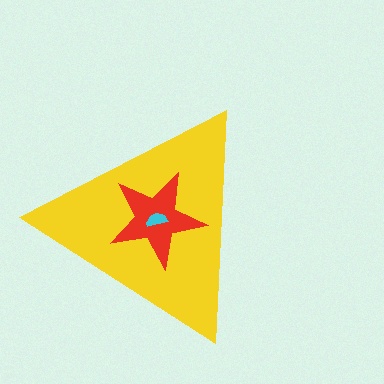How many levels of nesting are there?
3.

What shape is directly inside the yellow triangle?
The red star.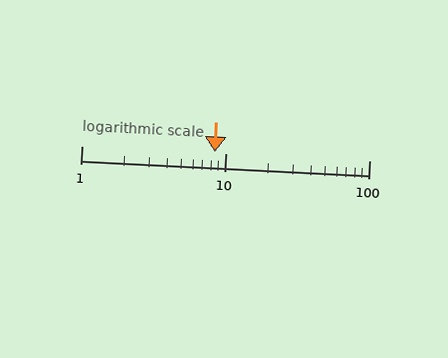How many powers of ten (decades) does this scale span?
The scale spans 2 decades, from 1 to 100.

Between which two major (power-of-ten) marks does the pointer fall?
The pointer is between 1 and 10.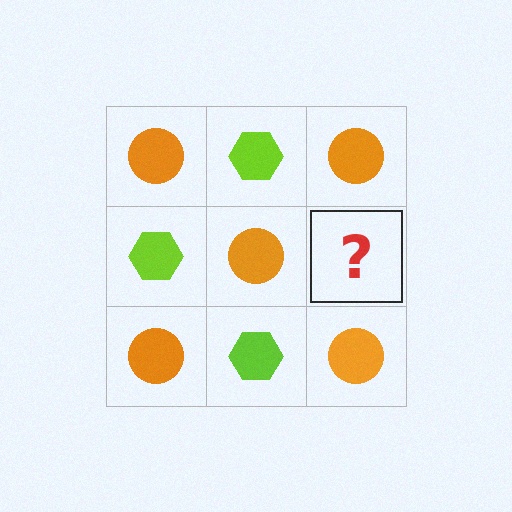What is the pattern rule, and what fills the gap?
The rule is that it alternates orange circle and lime hexagon in a checkerboard pattern. The gap should be filled with a lime hexagon.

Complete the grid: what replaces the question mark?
The question mark should be replaced with a lime hexagon.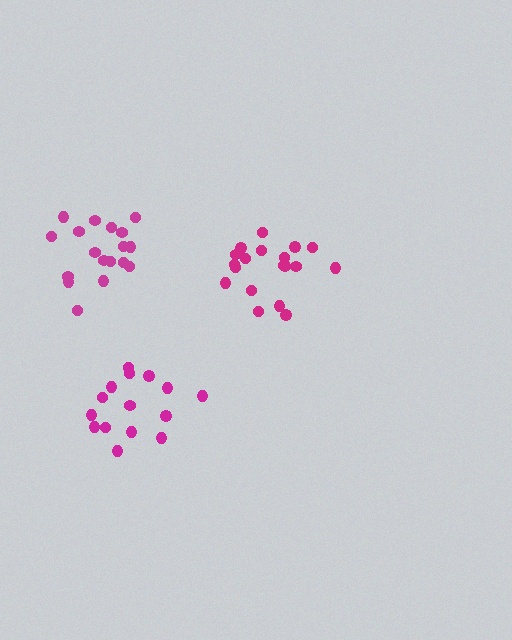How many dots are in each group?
Group 1: 15 dots, Group 2: 19 dots, Group 3: 18 dots (52 total).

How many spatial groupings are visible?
There are 3 spatial groupings.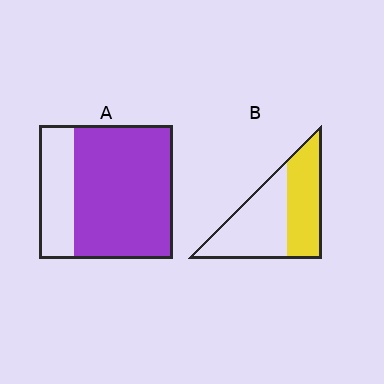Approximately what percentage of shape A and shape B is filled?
A is approximately 75% and B is approximately 45%.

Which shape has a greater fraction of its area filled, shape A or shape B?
Shape A.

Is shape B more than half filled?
No.